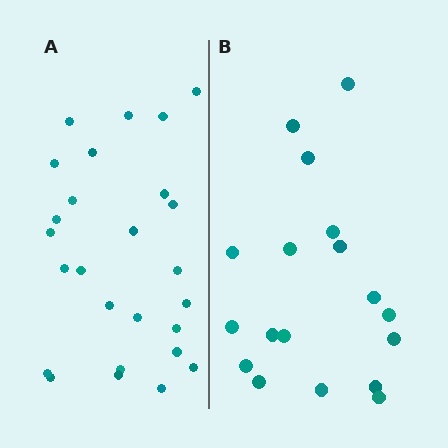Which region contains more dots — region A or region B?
Region A (the left region) has more dots.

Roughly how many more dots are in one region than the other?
Region A has roughly 8 or so more dots than region B.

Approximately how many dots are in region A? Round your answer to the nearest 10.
About 30 dots. (The exact count is 26, which rounds to 30.)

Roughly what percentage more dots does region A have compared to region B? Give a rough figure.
About 45% more.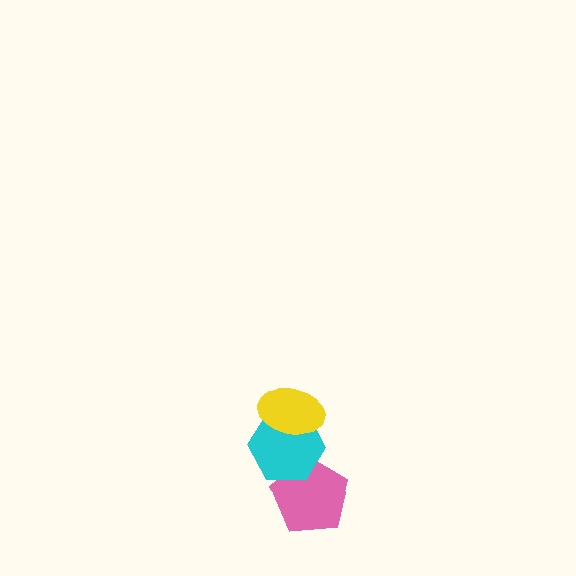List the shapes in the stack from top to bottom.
From top to bottom: the yellow ellipse, the cyan hexagon, the pink pentagon.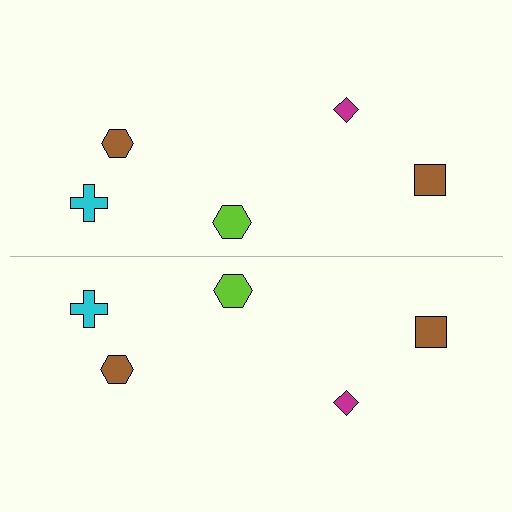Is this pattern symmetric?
Yes, this pattern has bilateral (reflection) symmetry.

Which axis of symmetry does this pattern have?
The pattern has a horizontal axis of symmetry running through the center of the image.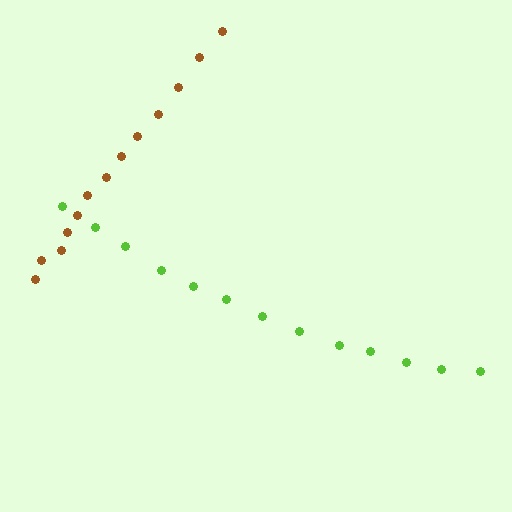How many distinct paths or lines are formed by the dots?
There are 2 distinct paths.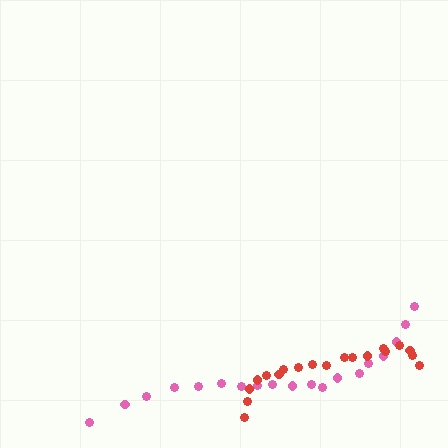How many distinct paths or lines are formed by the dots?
There are 2 distinct paths.